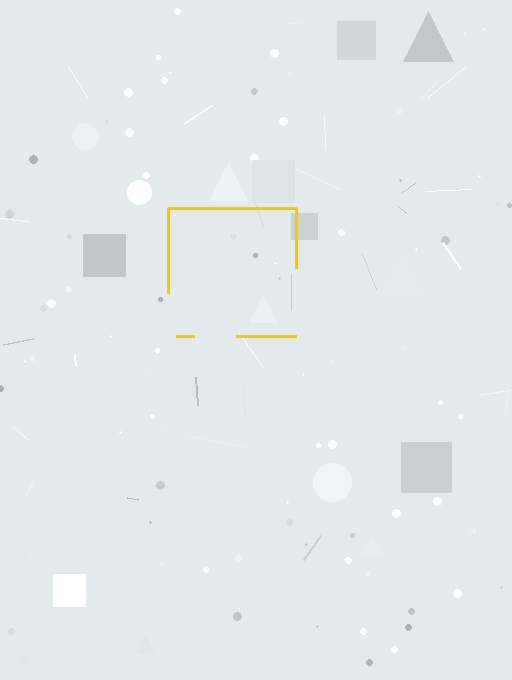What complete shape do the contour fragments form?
The contour fragments form a square.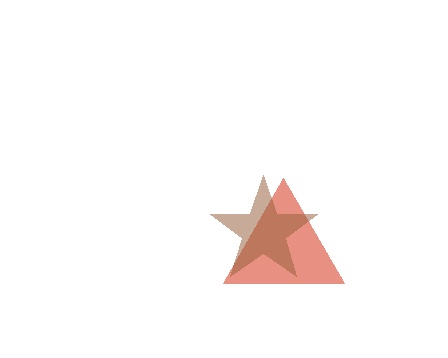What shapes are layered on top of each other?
The layered shapes are: a red triangle, a brown star.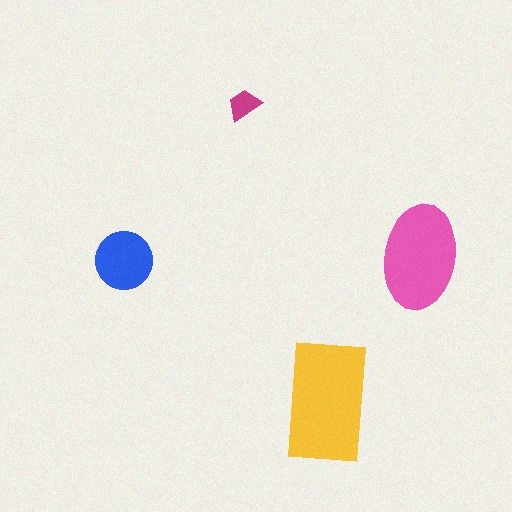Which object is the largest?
The yellow rectangle.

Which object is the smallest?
The magenta trapezoid.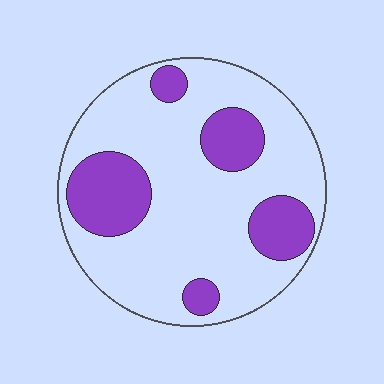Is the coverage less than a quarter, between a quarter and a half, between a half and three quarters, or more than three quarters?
Between a quarter and a half.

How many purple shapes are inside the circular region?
5.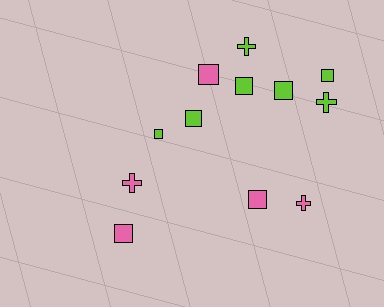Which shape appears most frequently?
Square, with 8 objects.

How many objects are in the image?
There are 12 objects.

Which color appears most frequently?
Lime, with 7 objects.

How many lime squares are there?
There are 5 lime squares.